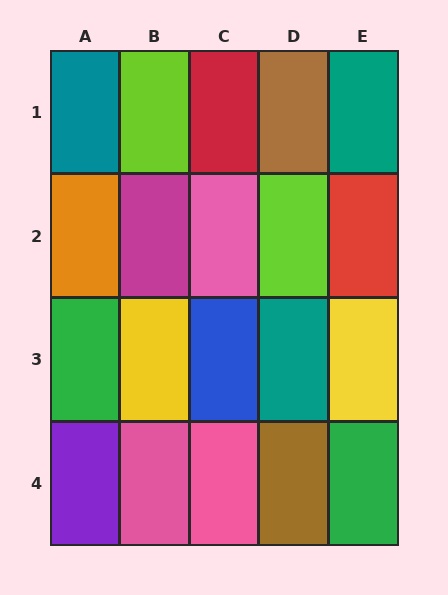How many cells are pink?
3 cells are pink.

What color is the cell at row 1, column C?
Red.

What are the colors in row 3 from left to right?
Green, yellow, blue, teal, yellow.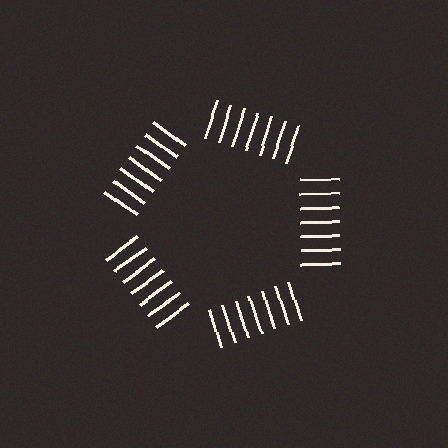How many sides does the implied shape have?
5 sides — the line-ends trace a pentagon.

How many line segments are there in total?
35 — 7 along each of the 5 edges.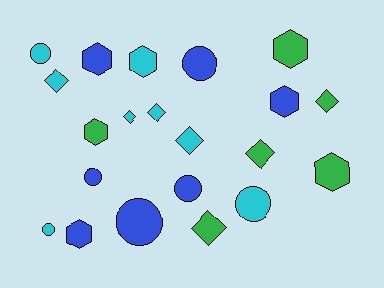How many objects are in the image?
There are 21 objects.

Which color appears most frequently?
Cyan, with 8 objects.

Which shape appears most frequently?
Hexagon, with 7 objects.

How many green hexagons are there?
There are 3 green hexagons.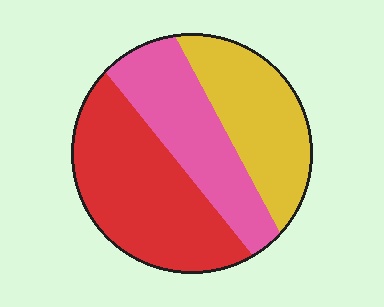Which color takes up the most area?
Red, at roughly 40%.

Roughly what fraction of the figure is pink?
Pink takes up about one third (1/3) of the figure.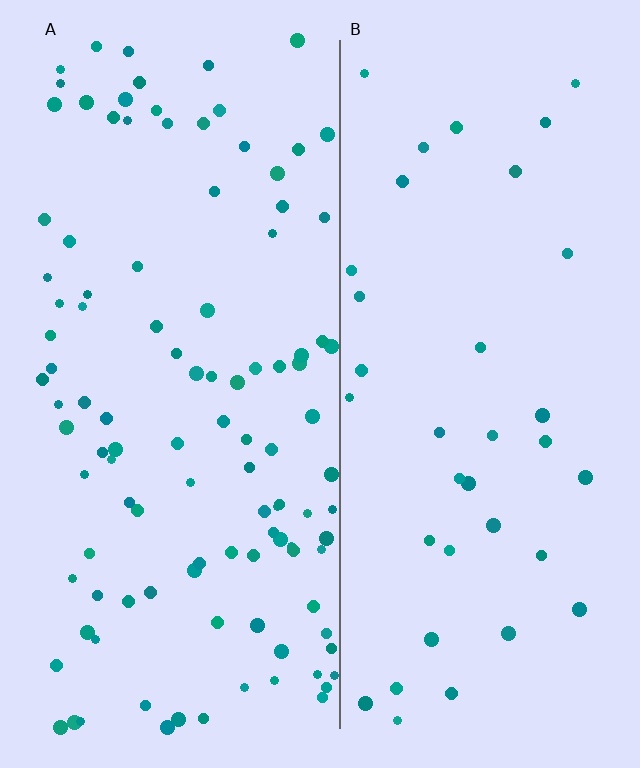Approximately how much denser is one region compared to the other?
Approximately 3.0× — region A over region B.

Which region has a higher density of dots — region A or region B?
A (the left).